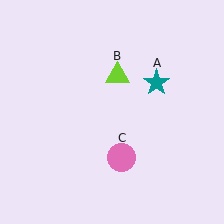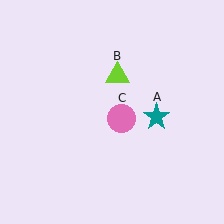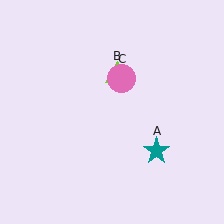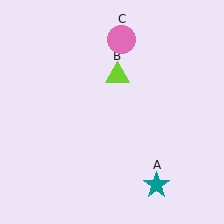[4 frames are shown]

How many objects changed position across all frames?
2 objects changed position: teal star (object A), pink circle (object C).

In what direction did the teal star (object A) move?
The teal star (object A) moved down.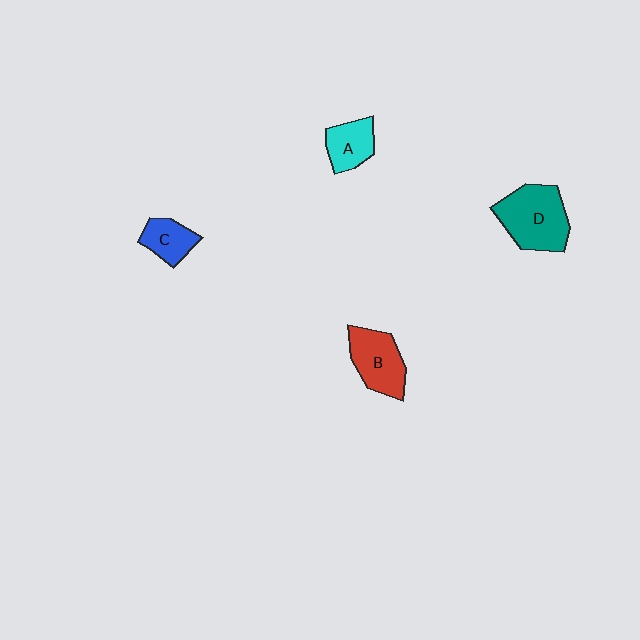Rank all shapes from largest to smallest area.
From largest to smallest: D (teal), B (red), A (cyan), C (blue).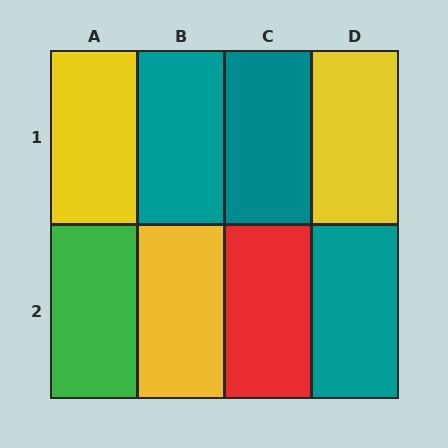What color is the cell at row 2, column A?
Green.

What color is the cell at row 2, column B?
Yellow.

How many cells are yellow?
3 cells are yellow.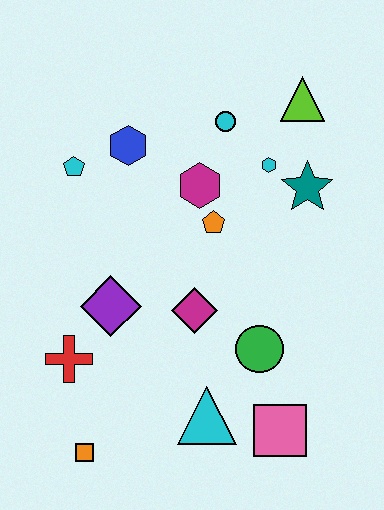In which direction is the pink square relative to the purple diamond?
The pink square is to the right of the purple diamond.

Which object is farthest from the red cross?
The lime triangle is farthest from the red cross.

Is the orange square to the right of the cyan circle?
No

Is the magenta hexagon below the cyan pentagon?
Yes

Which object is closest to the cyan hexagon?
The teal star is closest to the cyan hexagon.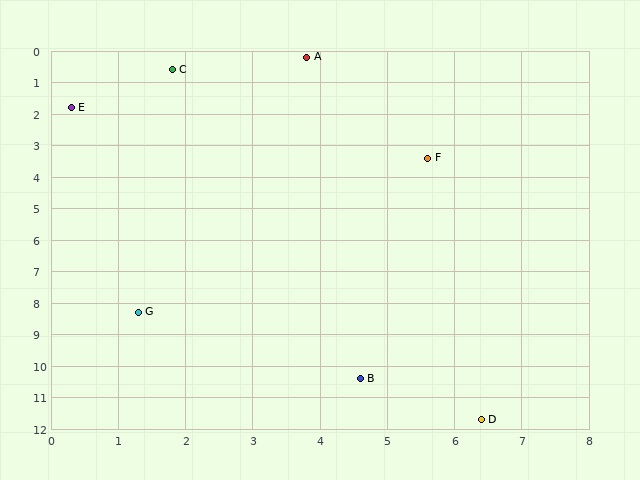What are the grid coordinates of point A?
Point A is at approximately (3.8, 0.2).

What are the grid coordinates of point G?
Point G is at approximately (1.3, 8.3).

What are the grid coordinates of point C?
Point C is at approximately (1.8, 0.6).